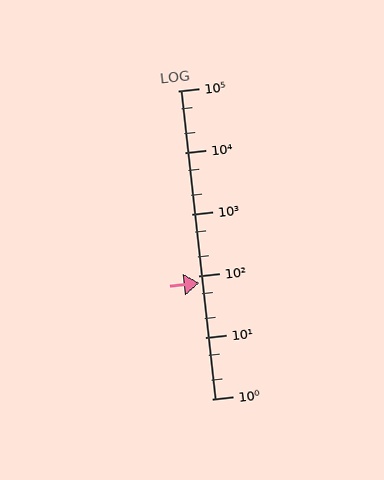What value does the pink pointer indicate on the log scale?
The pointer indicates approximately 75.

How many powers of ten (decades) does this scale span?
The scale spans 5 decades, from 1 to 100000.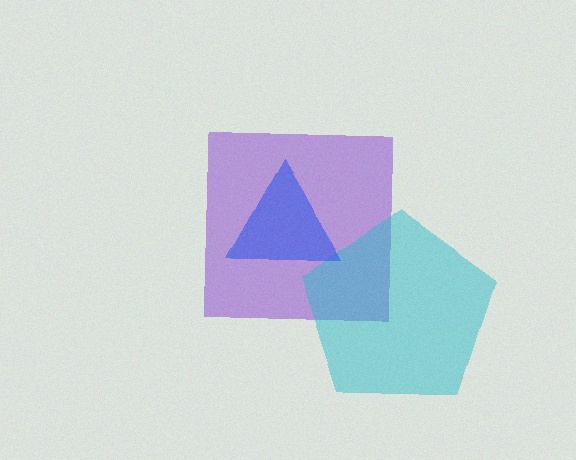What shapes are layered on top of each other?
The layered shapes are: a purple square, a cyan pentagon, a blue triangle.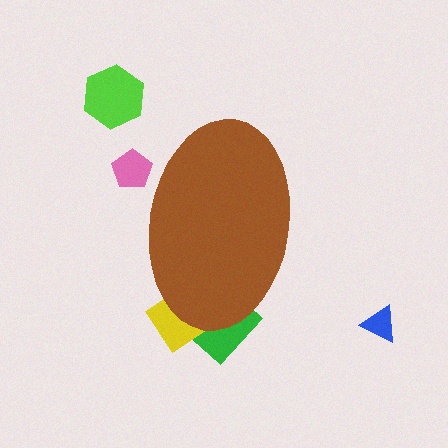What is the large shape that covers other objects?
A brown ellipse.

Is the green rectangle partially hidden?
Yes, the green rectangle is partially hidden behind the brown ellipse.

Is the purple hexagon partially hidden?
Yes, the purple hexagon is partially hidden behind the brown ellipse.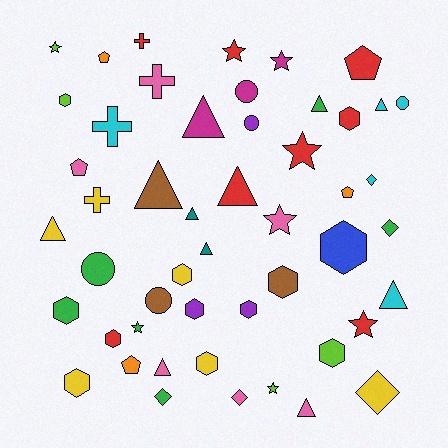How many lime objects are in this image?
There are 4 lime objects.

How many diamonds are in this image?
There are 5 diamonds.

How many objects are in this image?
There are 50 objects.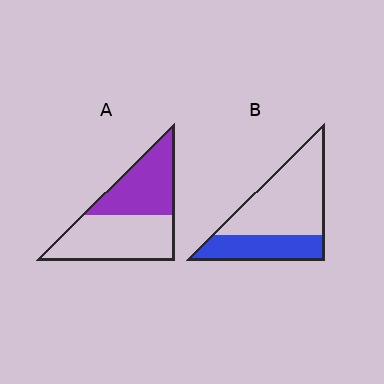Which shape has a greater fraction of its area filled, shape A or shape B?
Shape A.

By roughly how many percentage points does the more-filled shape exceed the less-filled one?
By roughly 10 percentage points (A over B).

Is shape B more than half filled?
No.